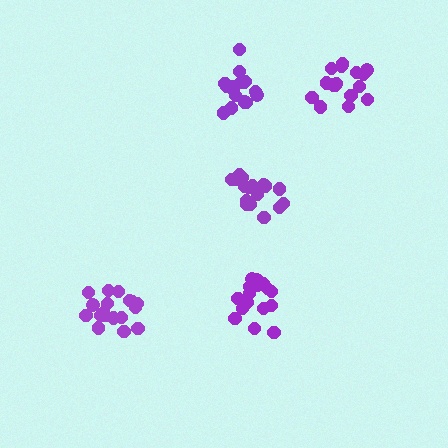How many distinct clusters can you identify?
There are 5 distinct clusters.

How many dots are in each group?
Group 1: 16 dots, Group 2: 18 dots, Group 3: 19 dots, Group 4: 16 dots, Group 5: 16 dots (85 total).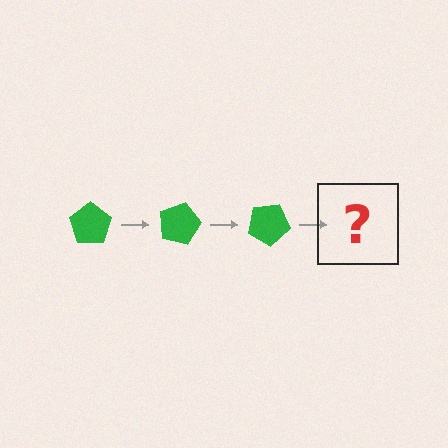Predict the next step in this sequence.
The next step is a green pentagon rotated 45 degrees.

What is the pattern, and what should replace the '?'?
The pattern is that the pentagon rotates 15 degrees each step. The '?' should be a green pentagon rotated 45 degrees.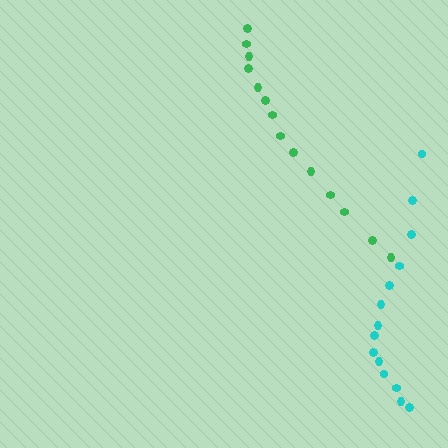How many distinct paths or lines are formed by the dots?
There are 2 distinct paths.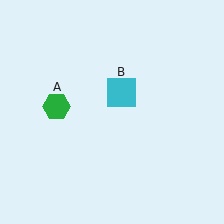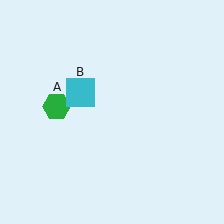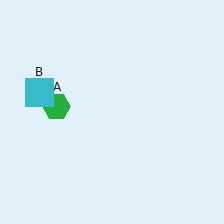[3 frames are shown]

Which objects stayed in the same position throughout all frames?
Green hexagon (object A) remained stationary.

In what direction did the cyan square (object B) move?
The cyan square (object B) moved left.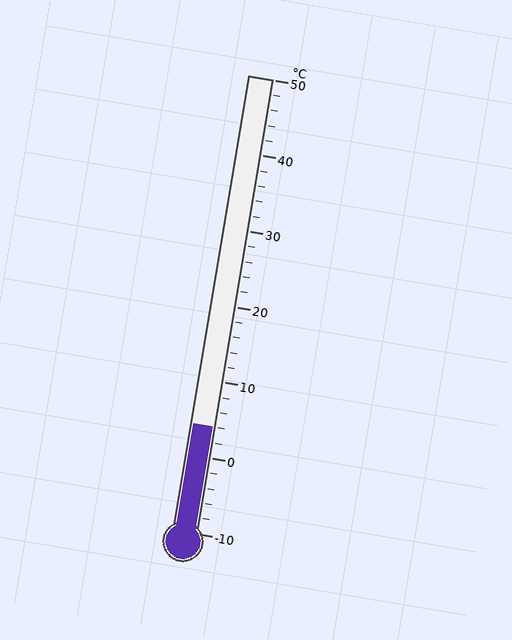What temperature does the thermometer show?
The thermometer shows approximately 4°C.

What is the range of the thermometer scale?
The thermometer scale ranges from -10°C to 50°C.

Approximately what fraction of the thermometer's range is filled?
The thermometer is filled to approximately 25% of its range.